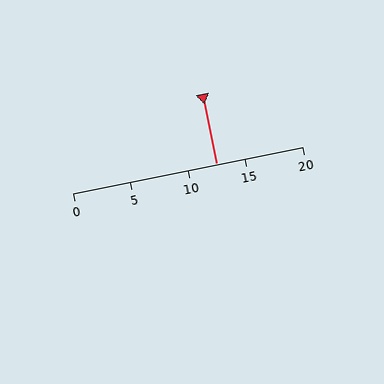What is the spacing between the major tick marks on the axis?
The major ticks are spaced 5 apart.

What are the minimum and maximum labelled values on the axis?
The axis runs from 0 to 20.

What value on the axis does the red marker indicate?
The marker indicates approximately 12.5.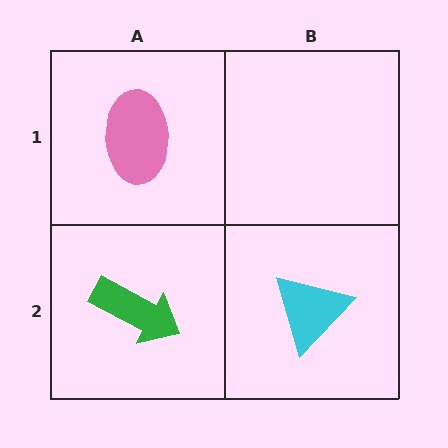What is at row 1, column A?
A pink ellipse.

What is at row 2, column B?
A cyan triangle.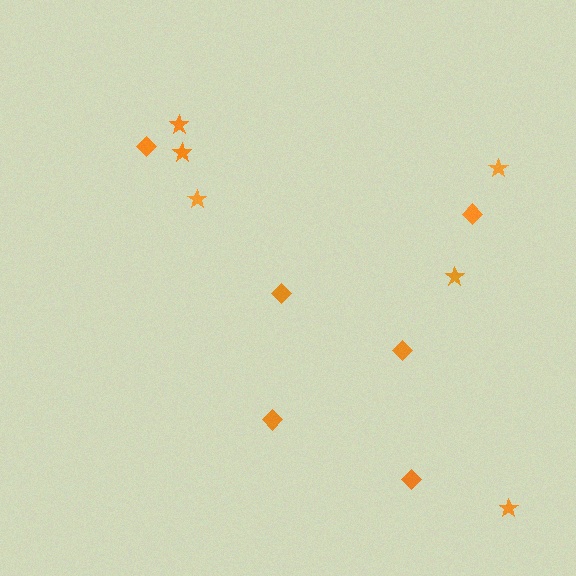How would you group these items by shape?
There are 2 groups: one group of stars (6) and one group of diamonds (6).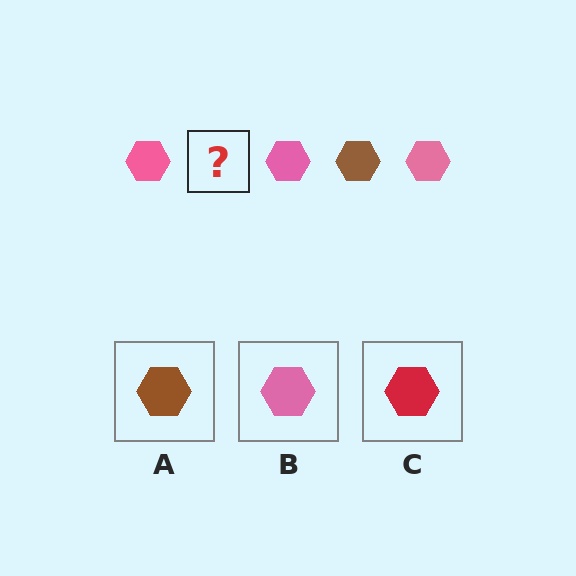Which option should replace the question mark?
Option A.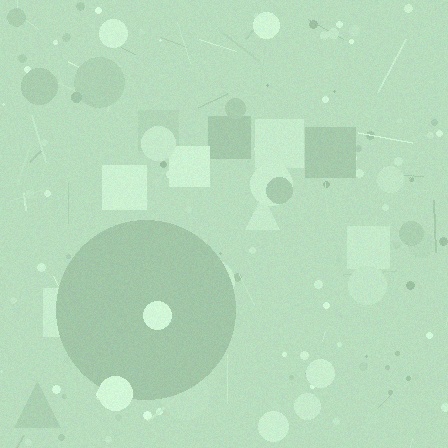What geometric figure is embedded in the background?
A circle is embedded in the background.